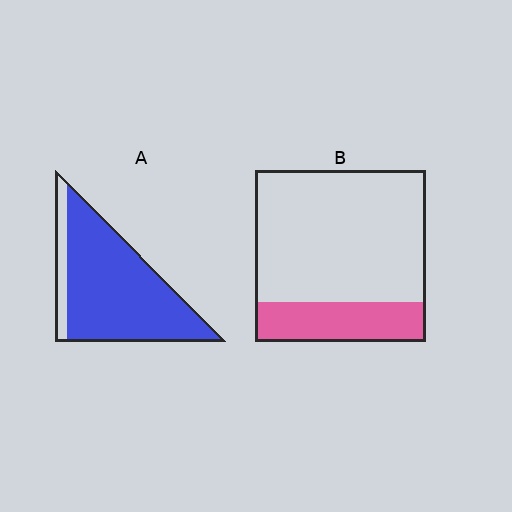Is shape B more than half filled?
No.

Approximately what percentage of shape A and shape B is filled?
A is approximately 85% and B is approximately 25%.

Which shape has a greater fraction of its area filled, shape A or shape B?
Shape A.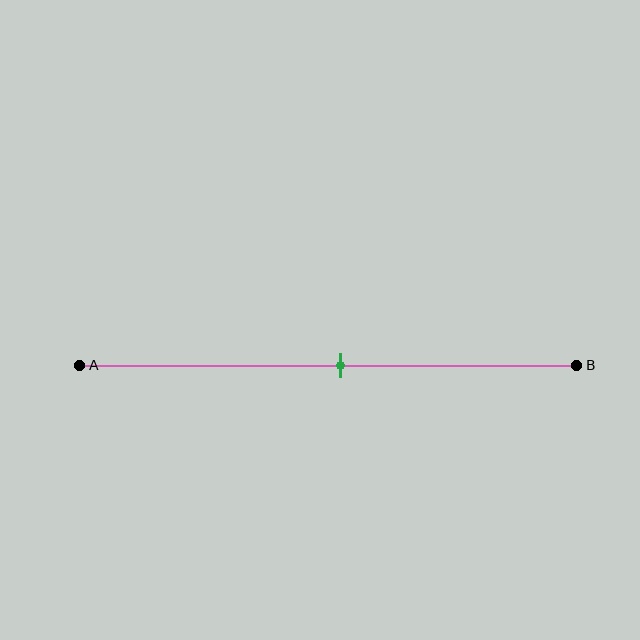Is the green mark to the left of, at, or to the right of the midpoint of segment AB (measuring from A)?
The green mark is approximately at the midpoint of segment AB.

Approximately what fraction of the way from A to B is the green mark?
The green mark is approximately 55% of the way from A to B.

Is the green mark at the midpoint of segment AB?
Yes, the mark is approximately at the midpoint.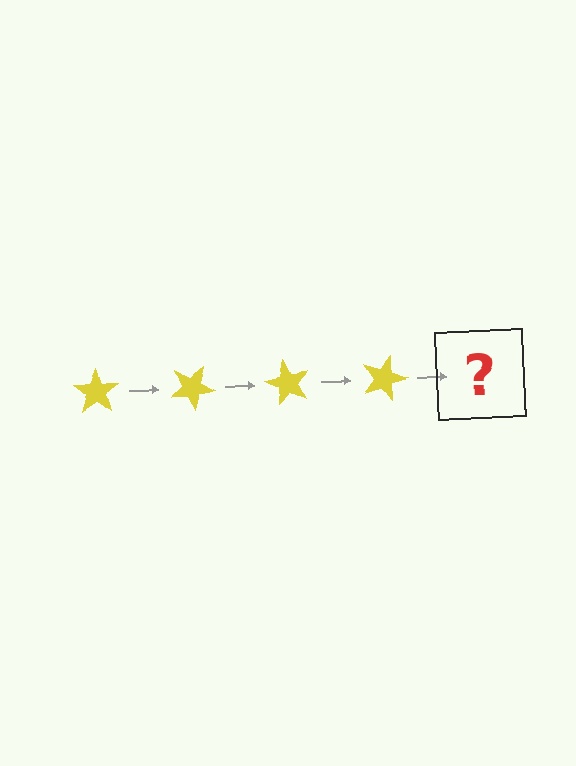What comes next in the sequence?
The next element should be a yellow star rotated 120 degrees.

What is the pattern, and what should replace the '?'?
The pattern is that the star rotates 30 degrees each step. The '?' should be a yellow star rotated 120 degrees.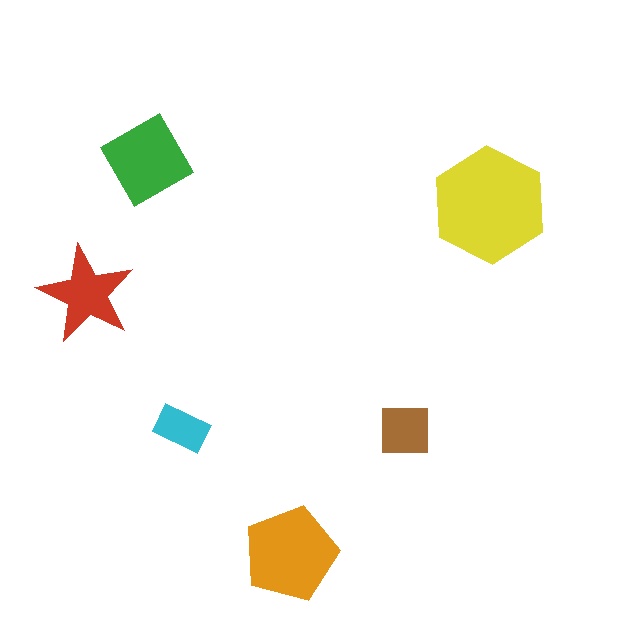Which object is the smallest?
The cyan rectangle.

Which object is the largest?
The yellow hexagon.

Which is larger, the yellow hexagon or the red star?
The yellow hexagon.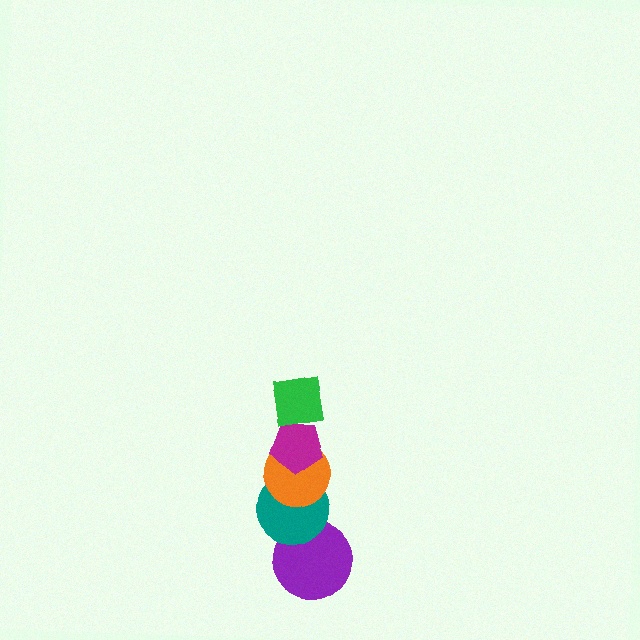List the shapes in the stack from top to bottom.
From top to bottom: the green square, the magenta pentagon, the orange circle, the teal circle, the purple circle.